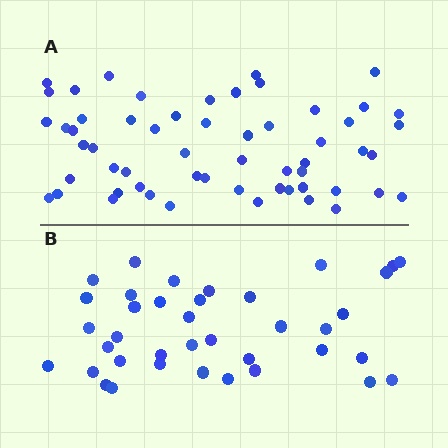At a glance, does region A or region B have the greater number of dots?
Region A (the top region) has more dots.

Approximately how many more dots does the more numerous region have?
Region A has approximately 20 more dots than region B.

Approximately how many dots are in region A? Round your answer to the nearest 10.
About 60 dots. (The exact count is 57, which rounds to 60.)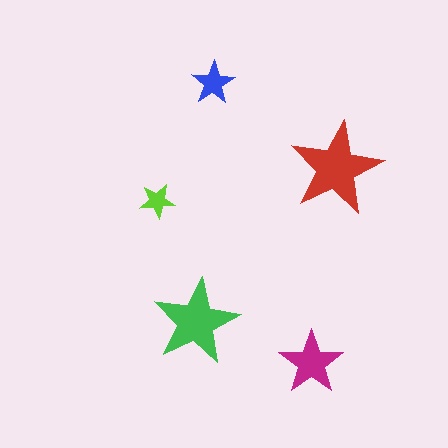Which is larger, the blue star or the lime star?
The blue one.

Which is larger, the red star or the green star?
The red one.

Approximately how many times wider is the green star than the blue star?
About 2 times wider.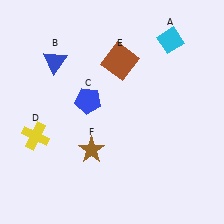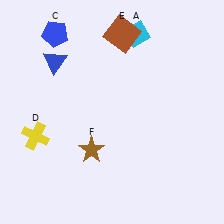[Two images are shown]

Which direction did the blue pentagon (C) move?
The blue pentagon (C) moved up.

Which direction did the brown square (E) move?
The brown square (E) moved up.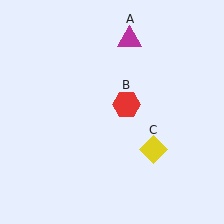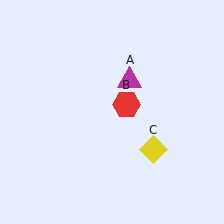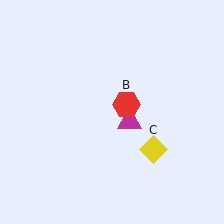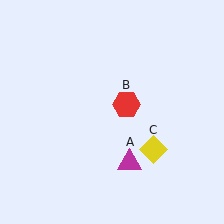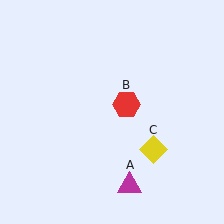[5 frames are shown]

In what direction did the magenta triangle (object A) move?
The magenta triangle (object A) moved down.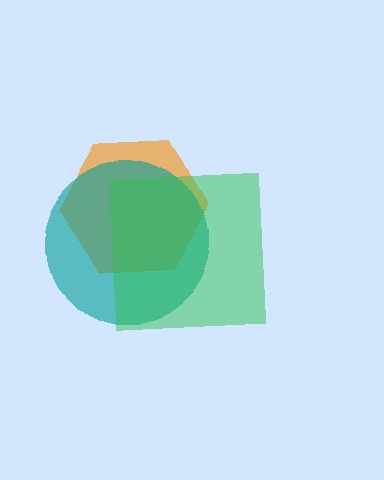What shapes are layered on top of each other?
The layered shapes are: an orange hexagon, a teal circle, a green square.